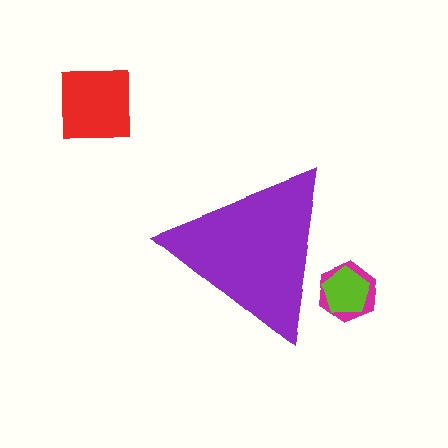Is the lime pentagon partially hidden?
Yes, the lime pentagon is partially hidden behind the purple triangle.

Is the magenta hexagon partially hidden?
Yes, the magenta hexagon is partially hidden behind the purple triangle.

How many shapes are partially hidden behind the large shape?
2 shapes are partially hidden.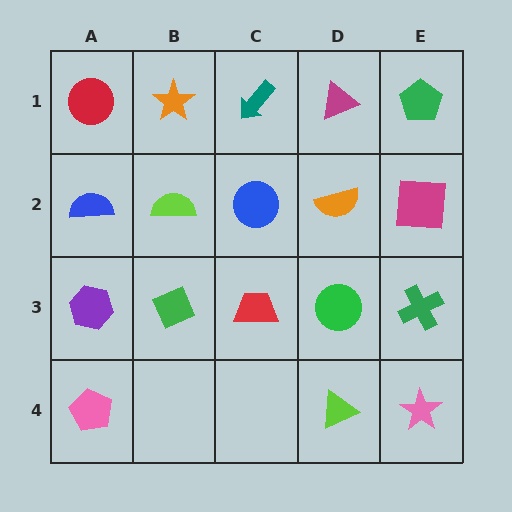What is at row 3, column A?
A purple hexagon.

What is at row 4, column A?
A pink pentagon.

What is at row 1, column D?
A magenta triangle.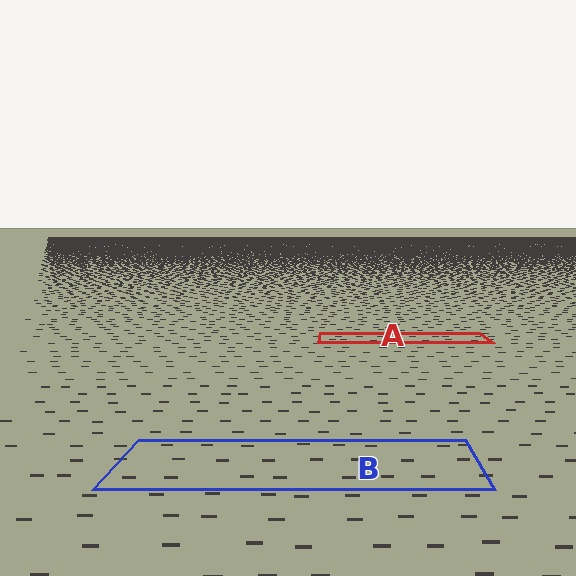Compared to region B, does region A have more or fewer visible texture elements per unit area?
Region A has more texture elements per unit area — they are packed more densely because it is farther away.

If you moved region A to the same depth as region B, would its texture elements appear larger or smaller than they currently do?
They would appear larger. At a closer depth, the same texture elements are projected at a bigger on-screen size.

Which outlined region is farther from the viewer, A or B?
Region A is farther from the viewer — the texture elements inside it appear smaller and more densely packed.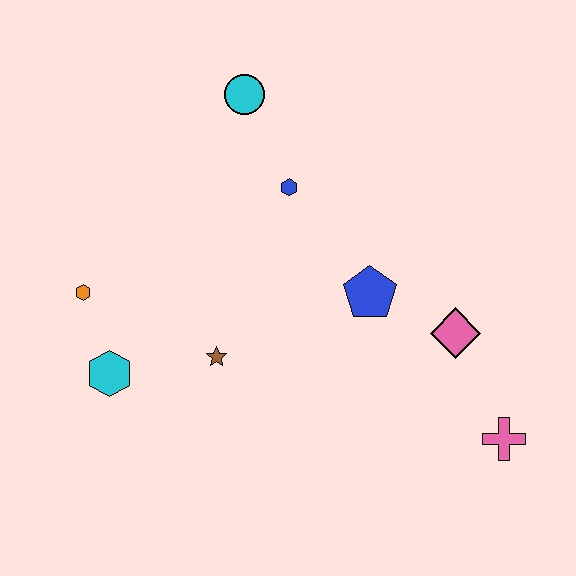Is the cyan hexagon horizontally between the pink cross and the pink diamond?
No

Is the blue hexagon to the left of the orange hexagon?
No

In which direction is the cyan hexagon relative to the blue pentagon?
The cyan hexagon is to the left of the blue pentagon.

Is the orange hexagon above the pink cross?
Yes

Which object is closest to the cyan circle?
The blue hexagon is closest to the cyan circle.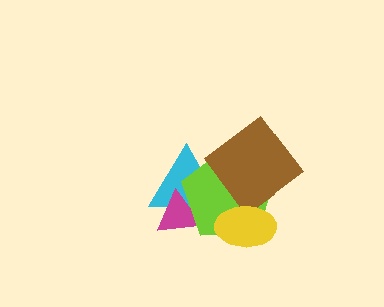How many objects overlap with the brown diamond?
3 objects overlap with the brown diamond.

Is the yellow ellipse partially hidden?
No, no other shape covers it.